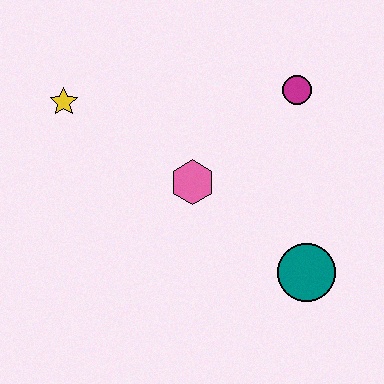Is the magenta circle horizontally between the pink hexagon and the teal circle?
Yes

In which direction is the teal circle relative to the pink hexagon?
The teal circle is to the right of the pink hexagon.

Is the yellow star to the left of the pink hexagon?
Yes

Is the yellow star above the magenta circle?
No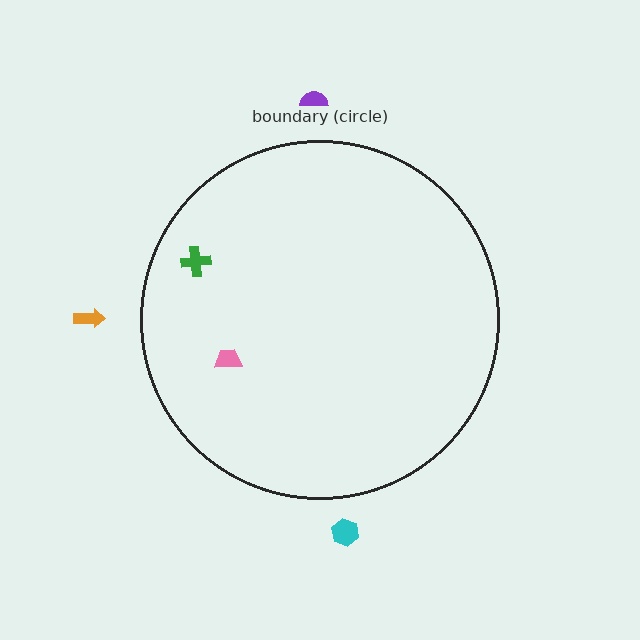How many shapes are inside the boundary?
2 inside, 3 outside.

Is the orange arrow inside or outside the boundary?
Outside.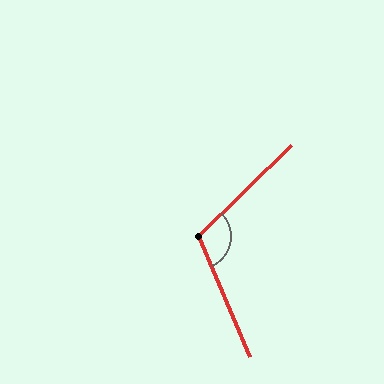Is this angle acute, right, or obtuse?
It is obtuse.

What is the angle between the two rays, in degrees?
Approximately 112 degrees.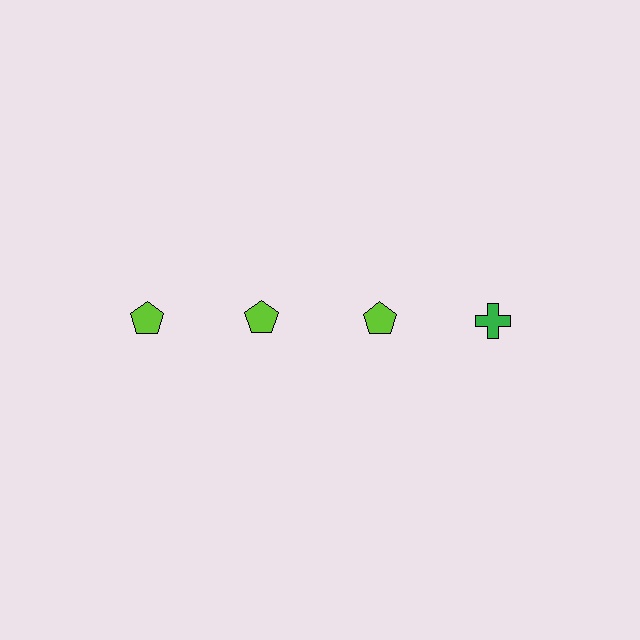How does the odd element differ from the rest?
It differs in both color (green instead of lime) and shape (cross instead of pentagon).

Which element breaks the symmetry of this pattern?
The green cross in the top row, second from right column breaks the symmetry. All other shapes are lime pentagons.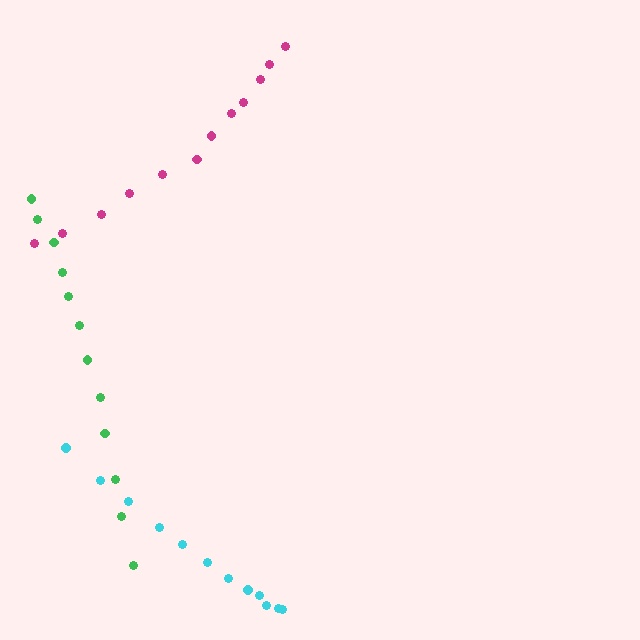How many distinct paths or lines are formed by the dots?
There are 3 distinct paths.